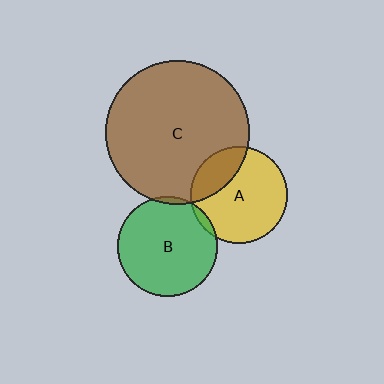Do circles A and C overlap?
Yes.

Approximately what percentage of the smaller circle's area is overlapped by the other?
Approximately 25%.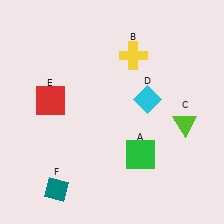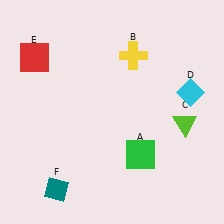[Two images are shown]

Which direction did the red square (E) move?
The red square (E) moved up.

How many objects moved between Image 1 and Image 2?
2 objects moved between the two images.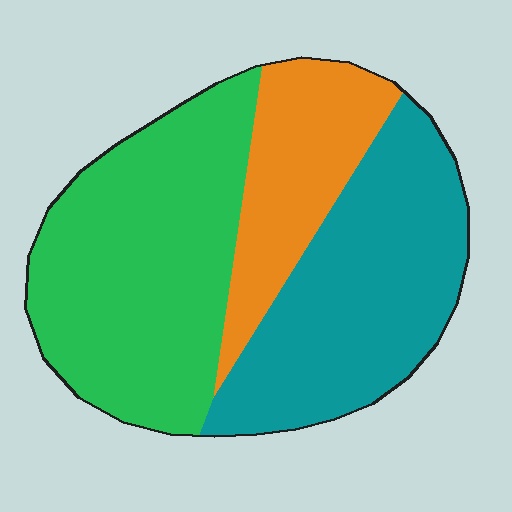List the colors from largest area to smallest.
From largest to smallest: green, teal, orange.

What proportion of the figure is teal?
Teal takes up about three eighths (3/8) of the figure.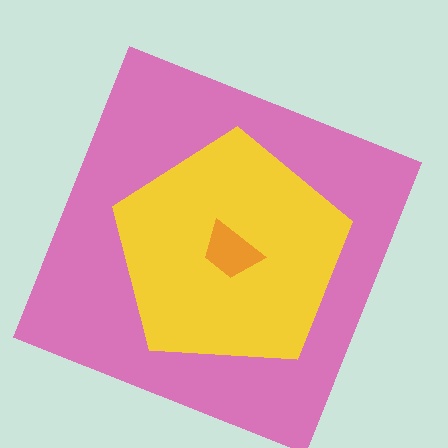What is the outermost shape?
The pink square.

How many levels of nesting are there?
3.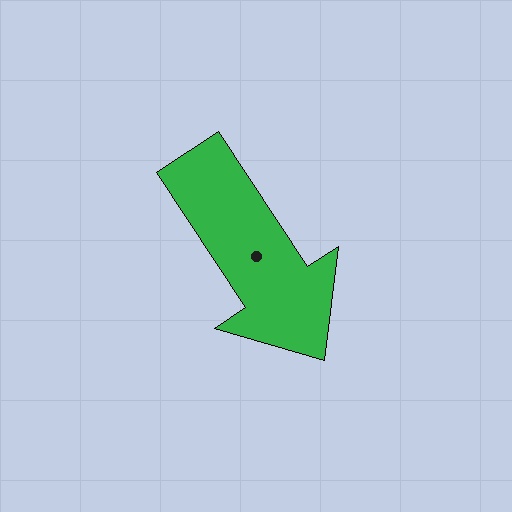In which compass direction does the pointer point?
Southeast.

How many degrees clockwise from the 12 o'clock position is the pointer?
Approximately 147 degrees.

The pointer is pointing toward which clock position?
Roughly 5 o'clock.